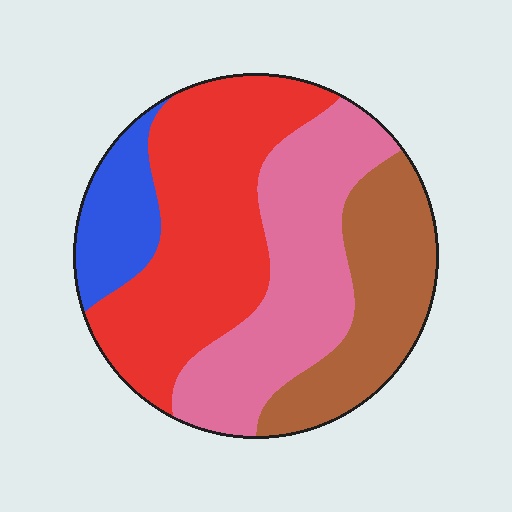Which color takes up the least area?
Blue, at roughly 10%.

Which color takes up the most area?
Red, at roughly 35%.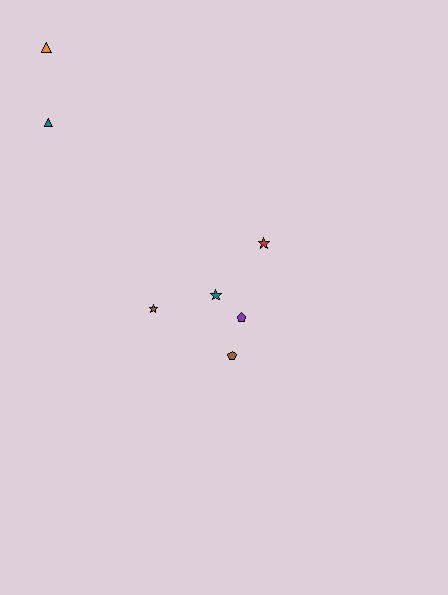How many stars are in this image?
There are 3 stars.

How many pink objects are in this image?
There are no pink objects.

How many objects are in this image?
There are 7 objects.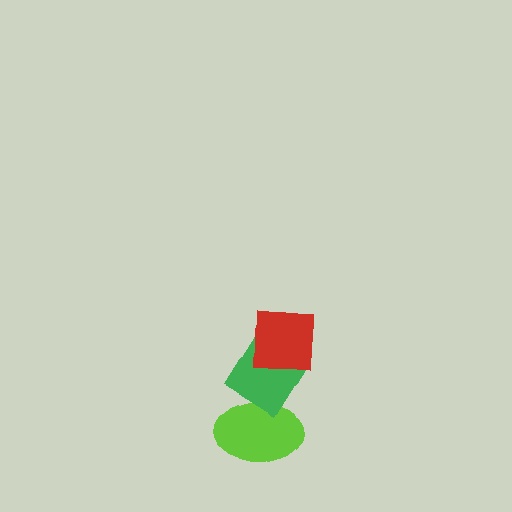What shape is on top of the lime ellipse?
The green diamond is on top of the lime ellipse.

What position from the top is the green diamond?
The green diamond is 2nd from the top.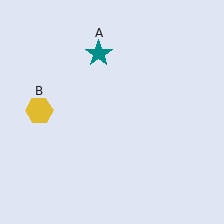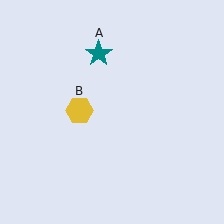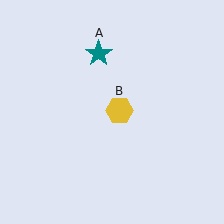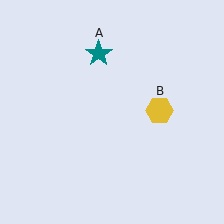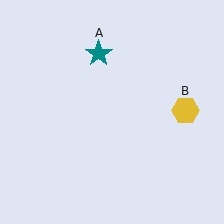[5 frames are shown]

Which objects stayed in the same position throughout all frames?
Teal star (object A) remained stationary.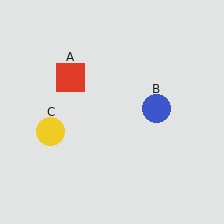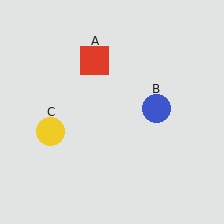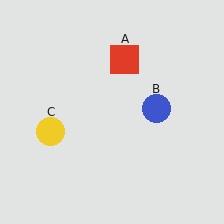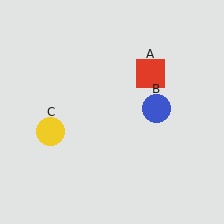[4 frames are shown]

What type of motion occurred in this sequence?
The red square (object A) rotated clockwise around the center of the scene.